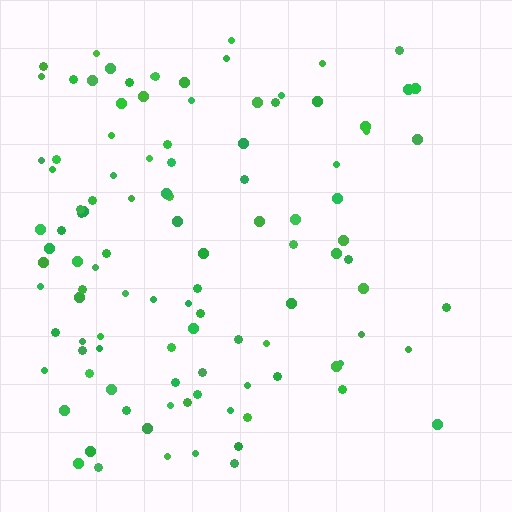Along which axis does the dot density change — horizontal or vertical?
Horizontal.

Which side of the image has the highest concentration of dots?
The left.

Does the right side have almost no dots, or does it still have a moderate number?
Still a moderate number, just noticeably fewer than the left.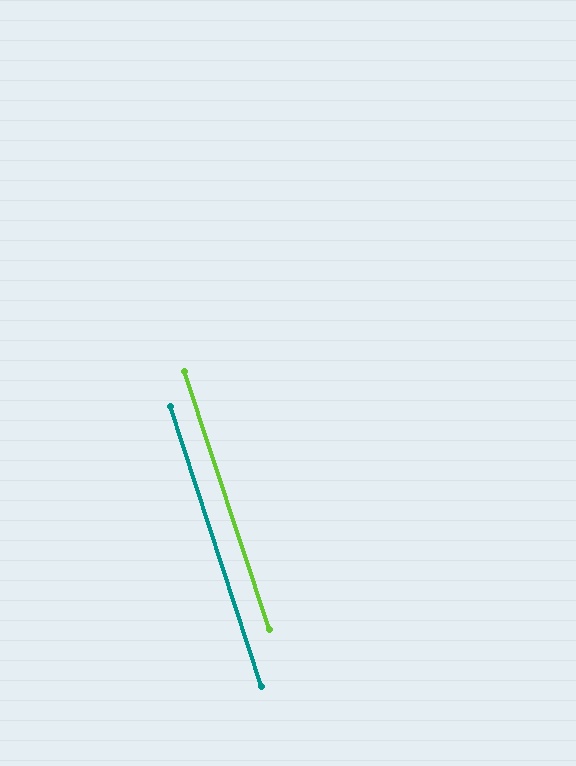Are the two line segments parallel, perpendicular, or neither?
Parallel — their directions differ by only 0.3°.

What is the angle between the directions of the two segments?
Approximately 0 degrees.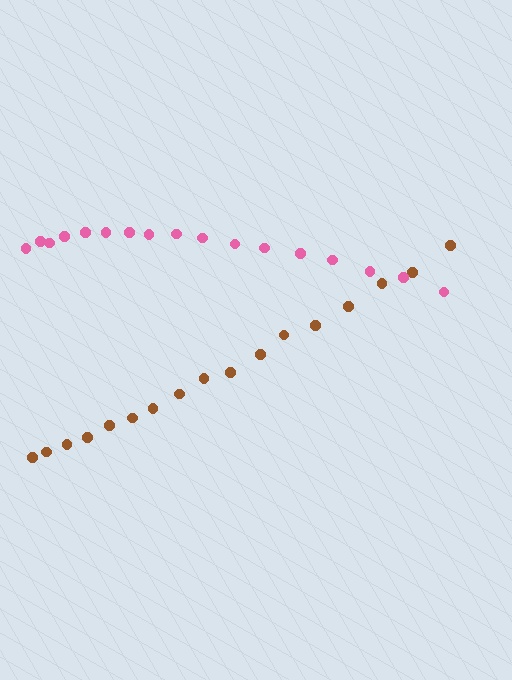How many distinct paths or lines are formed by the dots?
There are 2 distinct paths.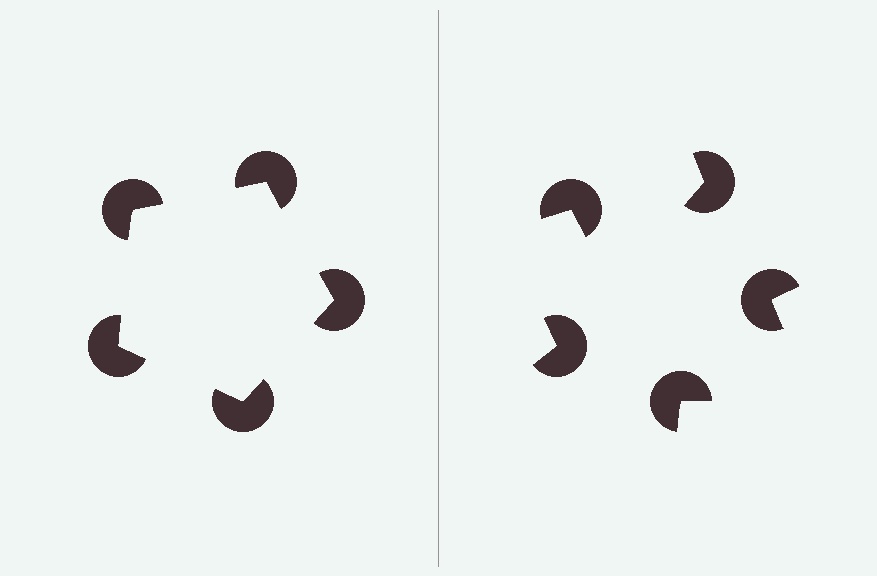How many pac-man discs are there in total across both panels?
10 — 5 on each side.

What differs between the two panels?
The pac-man discs are positioned identically on both sides; only the wedge orientations differ. On the left they align to a pentagon; on the right they are misaligned.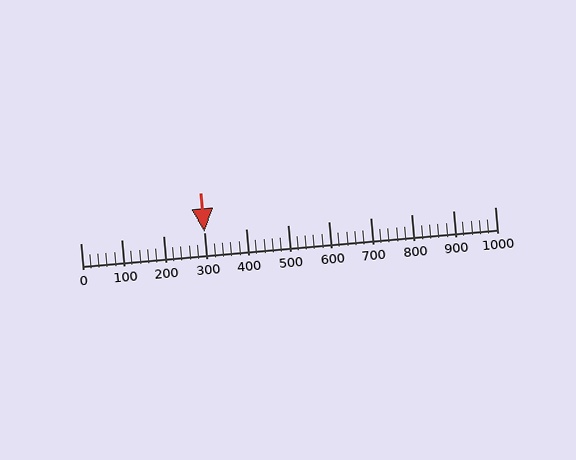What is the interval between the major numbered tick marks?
The major tick marks are spaced 100 units apart.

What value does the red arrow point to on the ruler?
The red arrow points to approximately 300.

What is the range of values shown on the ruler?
The ruler shows values from 0 to 1000.